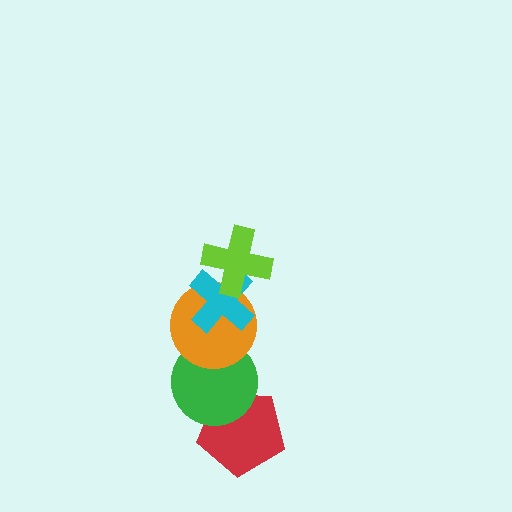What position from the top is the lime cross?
The lime cross is 1st from the top.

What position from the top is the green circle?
The green circle is 4th from the top.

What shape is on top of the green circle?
The orange circle is on top of the green circle.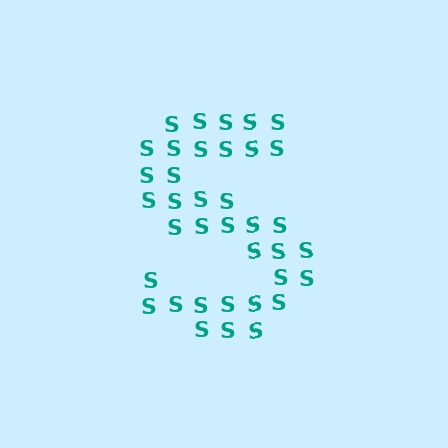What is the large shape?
The large shape is the letter S.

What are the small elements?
The small elements are letter S's.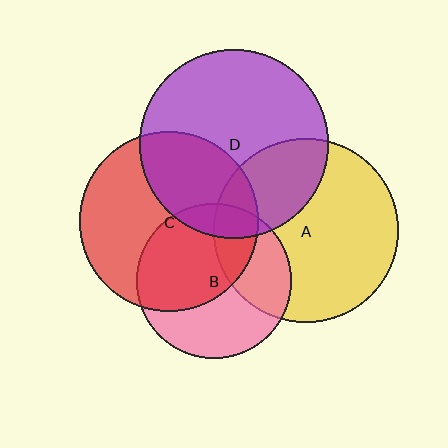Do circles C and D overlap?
Yes.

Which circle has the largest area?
Circle D (purple).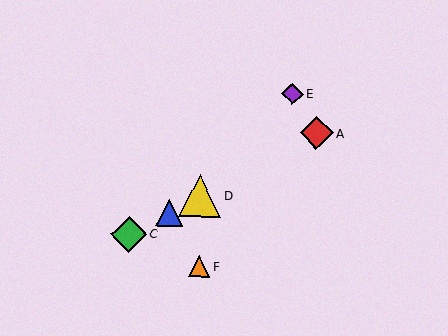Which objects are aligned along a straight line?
Objects A, B, C, D are aligned along a straight line.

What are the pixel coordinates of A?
Object A is at (317, 133).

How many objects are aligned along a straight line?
4 objects (A, B, C, D) are aligned along a straight line.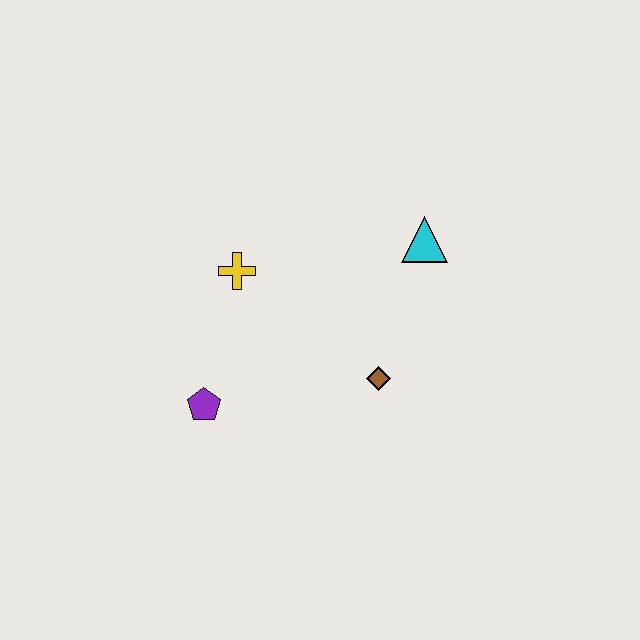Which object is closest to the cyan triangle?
The brown diamond is closest to the cyan triangle.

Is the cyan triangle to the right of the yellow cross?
Yes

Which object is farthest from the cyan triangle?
The purple pentagon is farthest from the cyan triangle.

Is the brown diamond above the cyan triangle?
No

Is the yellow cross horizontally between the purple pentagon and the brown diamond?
Yes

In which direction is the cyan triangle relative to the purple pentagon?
The cyan triangle is to the right of the purple pentagon.